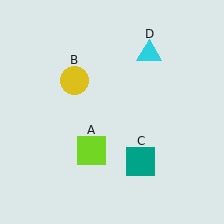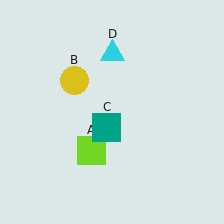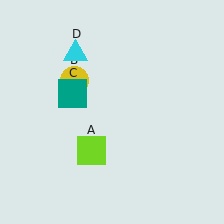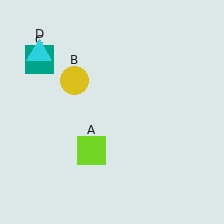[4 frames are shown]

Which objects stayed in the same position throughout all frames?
Lime square (object A) and yellow circle (object B) remained stationary.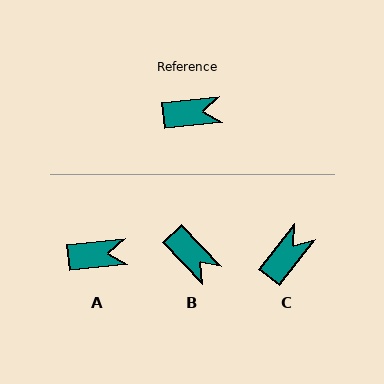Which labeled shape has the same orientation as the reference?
A.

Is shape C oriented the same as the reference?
No, it is off by about 46 degrees.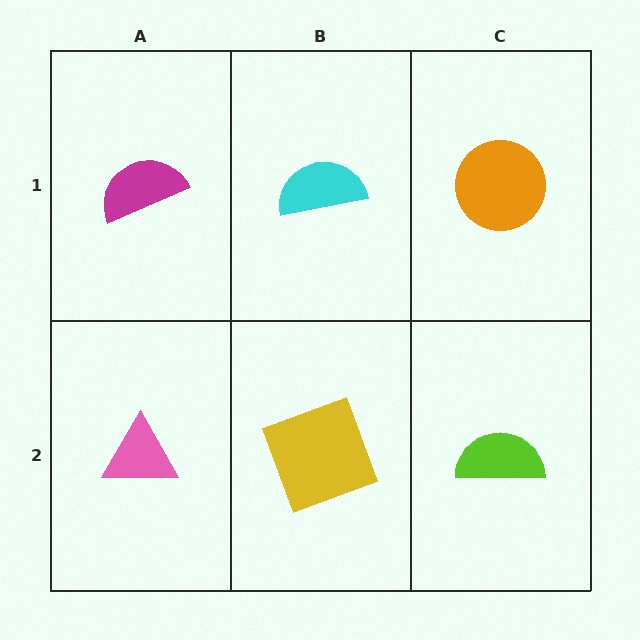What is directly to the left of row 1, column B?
A magenta semicircle.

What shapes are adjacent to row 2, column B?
A cyan semicircle (row 1, column B), a pink triangle (row 2, column A), a lime semicircle (row 2, column C).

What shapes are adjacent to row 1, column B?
A yellow square (row 2, column B), a magenta semicircle (row 1, column A), an orange circle (row 1, column C).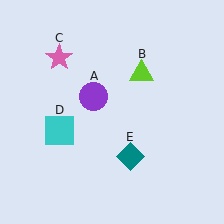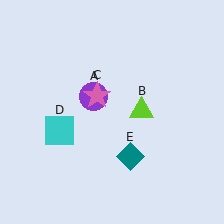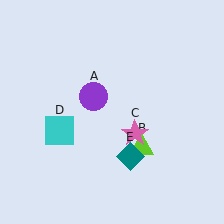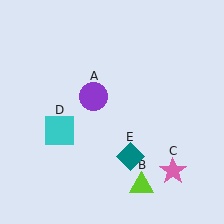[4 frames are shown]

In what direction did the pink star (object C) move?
The pink star (object C) moved down and to the right.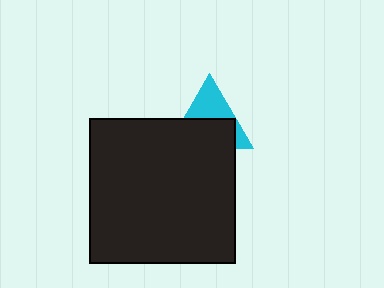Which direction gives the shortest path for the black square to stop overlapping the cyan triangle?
Moving down gives the shortest separation.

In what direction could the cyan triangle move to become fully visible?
The cyan triangle could move up. That would shift it out from behind the black square entirely.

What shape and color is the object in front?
The object in front is a black square.